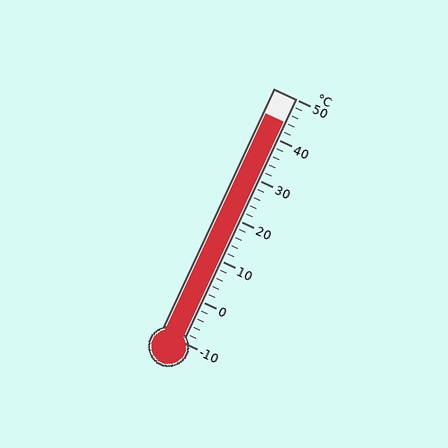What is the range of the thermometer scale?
The thermometer scale ranges from -10°C to 50°C.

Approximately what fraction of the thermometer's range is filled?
The thermometer is filled to approximately 90% of its range.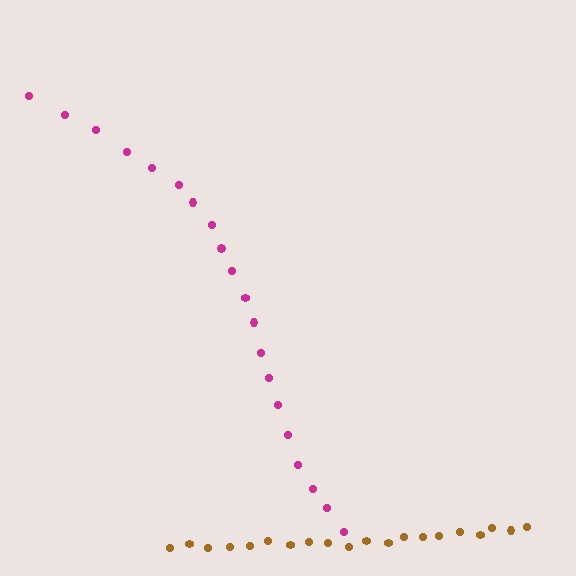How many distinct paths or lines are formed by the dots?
There are 2 distinct paths.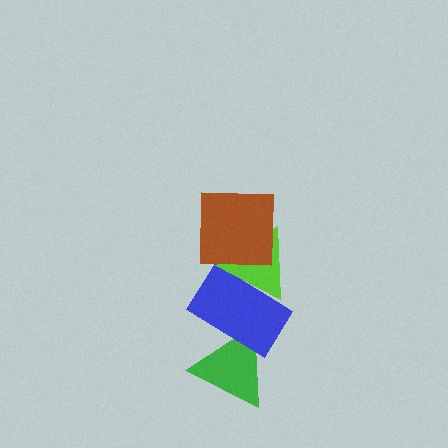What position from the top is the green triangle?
The green triangle is 4th from the top.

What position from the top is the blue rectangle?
The blue rectangle is 3rd from the top.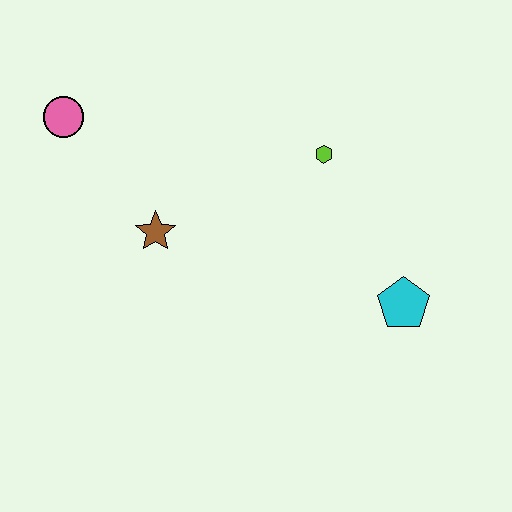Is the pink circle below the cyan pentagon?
No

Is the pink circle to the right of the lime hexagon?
No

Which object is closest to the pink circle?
The brown star is closest to the pink circle.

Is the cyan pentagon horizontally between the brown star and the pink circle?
No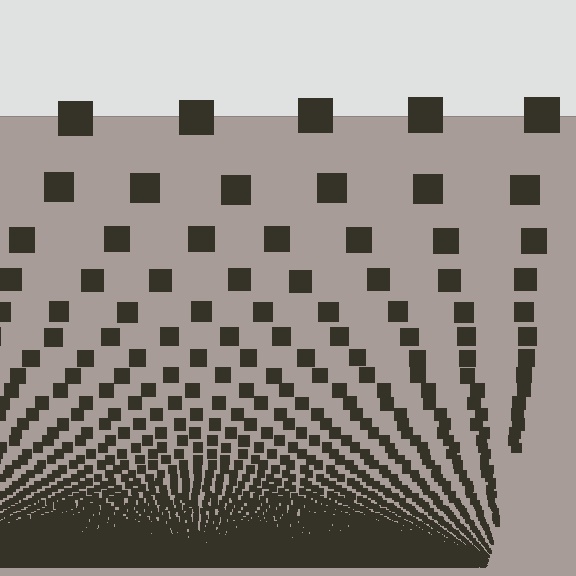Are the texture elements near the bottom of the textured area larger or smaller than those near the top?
Smaller. The gradient is inverted — elements near the bottom are smaller and denser.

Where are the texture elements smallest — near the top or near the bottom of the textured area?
Near the bottom.